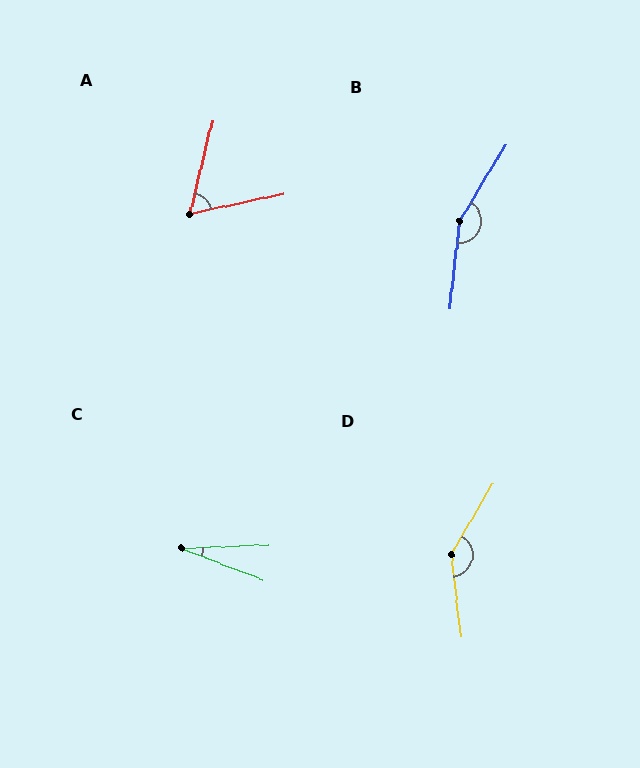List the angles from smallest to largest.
C (24°), A (64°), D (142°), B (155°).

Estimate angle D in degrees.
Approximately 142 degrees.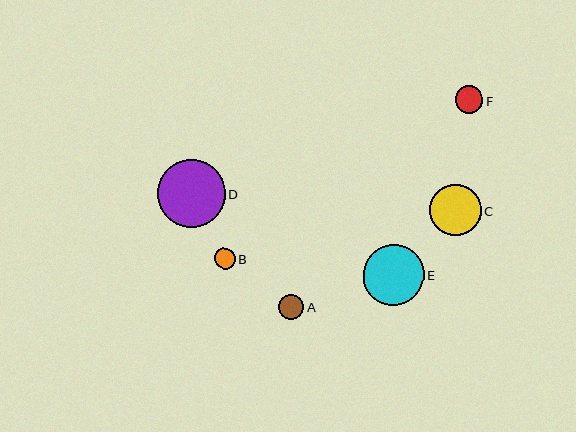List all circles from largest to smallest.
From largest to smallest: D, E, C, F, A, B.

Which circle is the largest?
Circle D is the largest with a size of approximately 67 pixels.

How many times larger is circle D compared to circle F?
Circle D is approximately 2.5 times the size of circle F.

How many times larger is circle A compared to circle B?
Circle A is approximately 1.2 times the size of circle B.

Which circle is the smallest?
Circle B is the smallest with a size of approximately 21 pixels.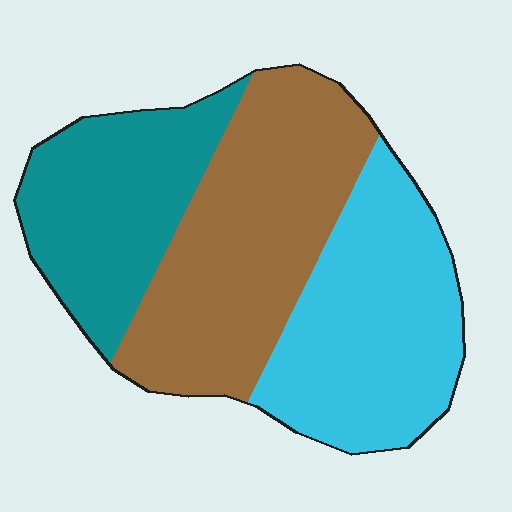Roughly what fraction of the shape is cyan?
Cyan takes up between a quarter and a half of the shape.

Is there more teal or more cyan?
Cyan.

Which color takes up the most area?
Brown, at roughly 40%.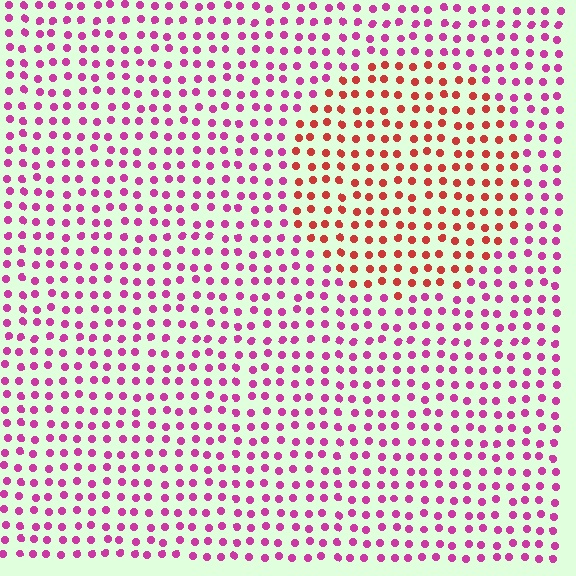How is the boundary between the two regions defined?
The boundary is defined purely by a slight shift in hue (about 44 degrees). Spacing, size, and orientation are identical on both sides.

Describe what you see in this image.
The image is filled with small magenta elements in a uniform arrangement. A circle-shaped region is visible where the elements are tinted to a slightly different hue, forming a subtle color boundary.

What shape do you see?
I see a circle.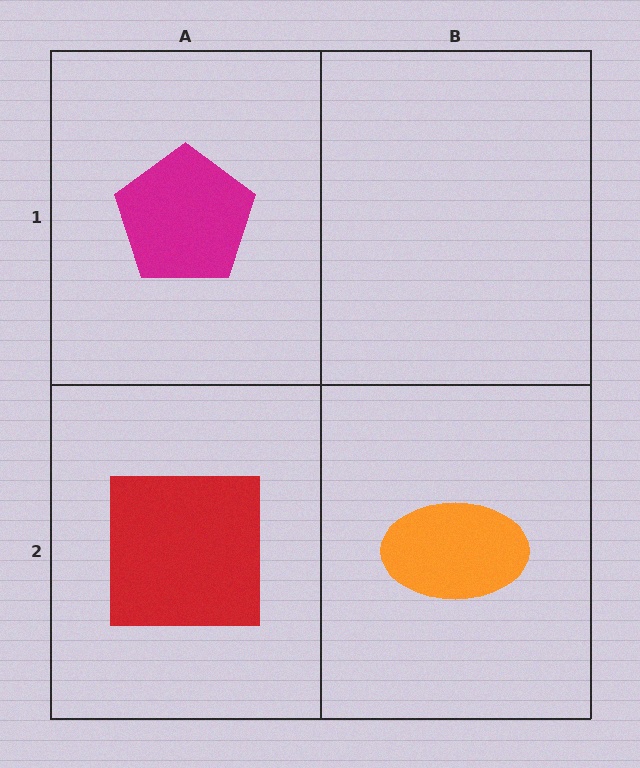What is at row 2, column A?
A red square.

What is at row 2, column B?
An orange ellipse.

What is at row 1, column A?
A magenta pentagon.